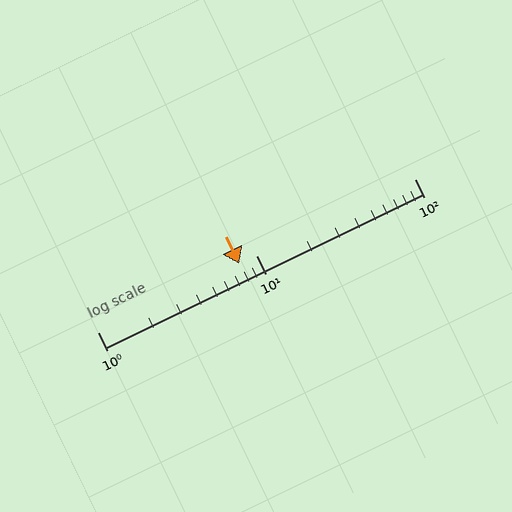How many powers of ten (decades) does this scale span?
The scale spans 2 decades, from 1 to 100.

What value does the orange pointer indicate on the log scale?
The pointer indicates approximately 7.8.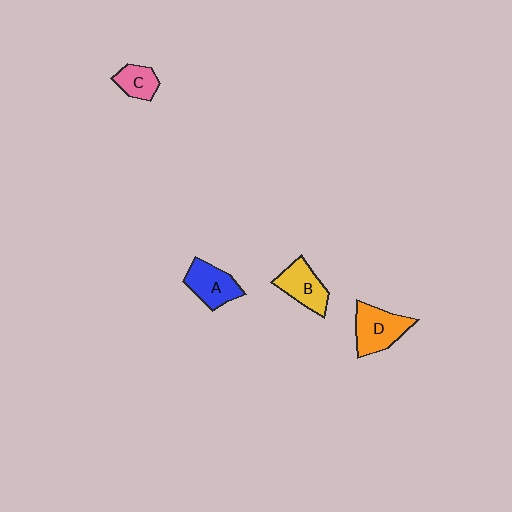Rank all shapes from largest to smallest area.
From largest to smallest: D (orange), A (blue), B (yellow), C (pink).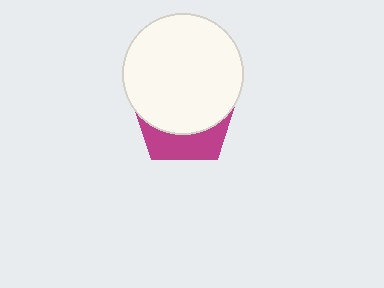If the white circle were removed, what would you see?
You would see the complete magenta pentagon.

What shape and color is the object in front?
The object in front is a white circle.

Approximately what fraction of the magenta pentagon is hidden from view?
Roughly 69% of the magenta pentagon is hidden behind the white circle.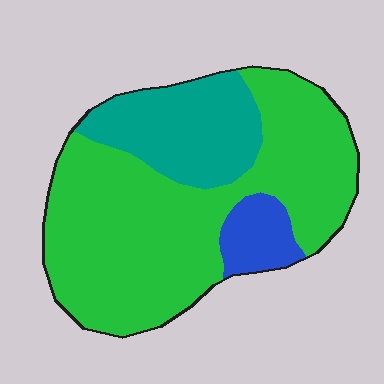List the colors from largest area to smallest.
From largest to smallest: green, teal, blue.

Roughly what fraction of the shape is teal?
Teal takes up about one quarter (1/4) of the shape.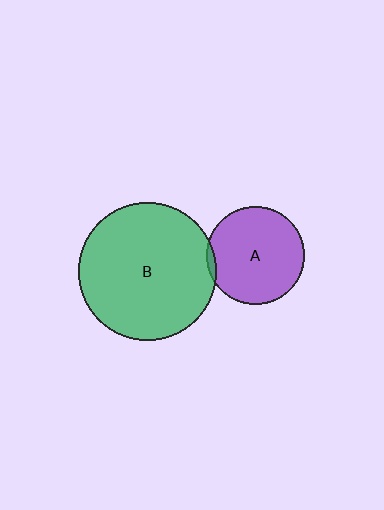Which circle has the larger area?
Circle B (green).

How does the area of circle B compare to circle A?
Approximately 2.0 times.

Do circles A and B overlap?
Yes.